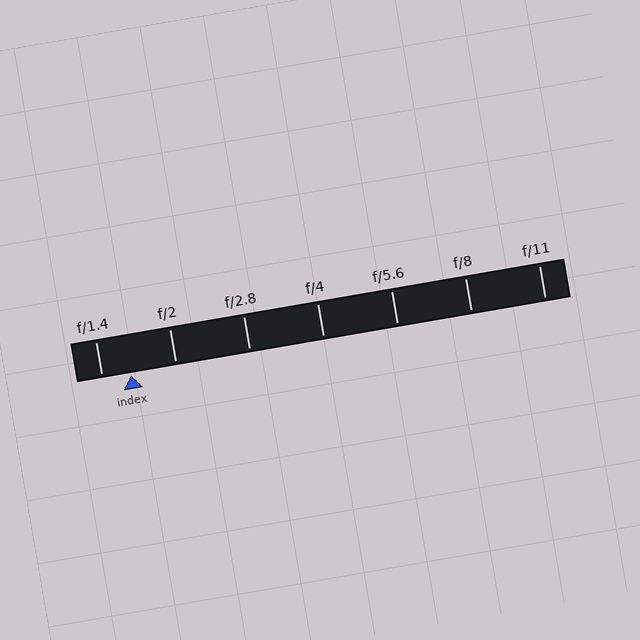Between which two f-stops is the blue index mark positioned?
The index mark is between f/1.4 and f/2.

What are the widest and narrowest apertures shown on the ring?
The widest aperture shown is f/1.4 and the narrowest is f/11.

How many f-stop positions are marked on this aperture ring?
There are 7 f-stop positions marked.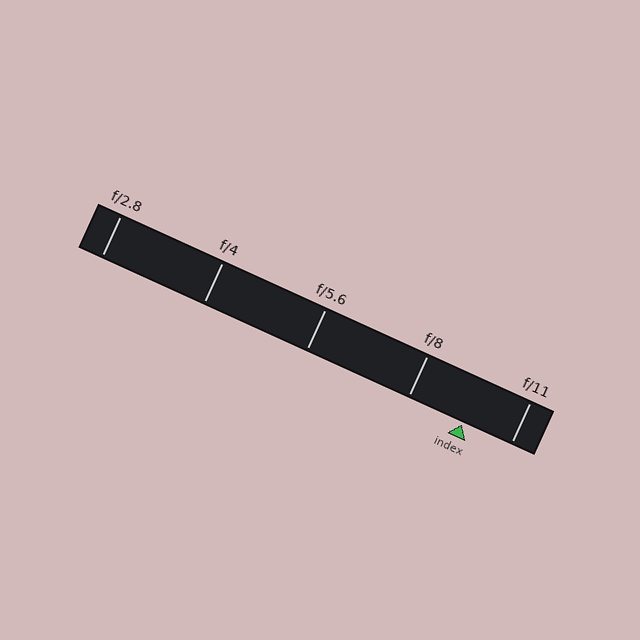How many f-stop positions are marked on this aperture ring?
There are 5 f-stop positions marked.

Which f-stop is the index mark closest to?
The index mark is closest to f/11.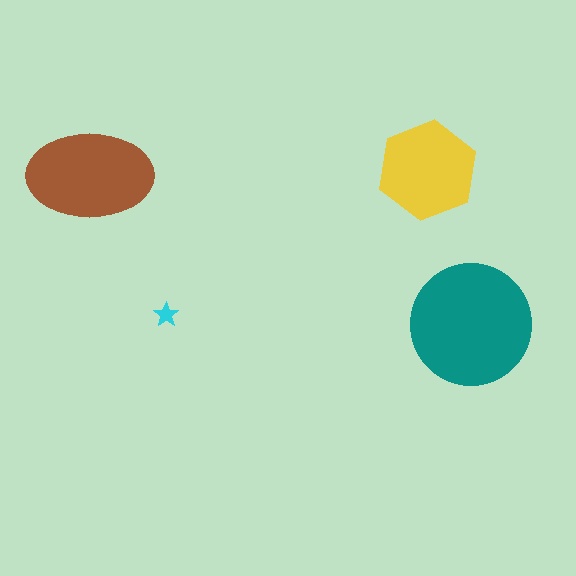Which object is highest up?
The yellow hexagon is topmost.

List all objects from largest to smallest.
The teal circle, the brown ellipse, the yellow hexagon, the cyan star.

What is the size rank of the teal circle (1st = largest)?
1st.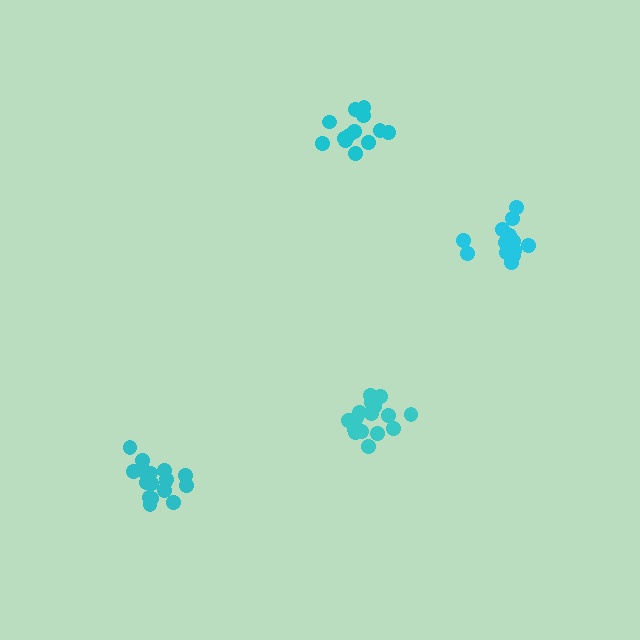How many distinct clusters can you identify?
There are 4 distinct clusters.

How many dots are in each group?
Group 1: 17 dots, Group 2: 17 dots, Group 3: 14 dots, Group 4: 13 dots (61 total).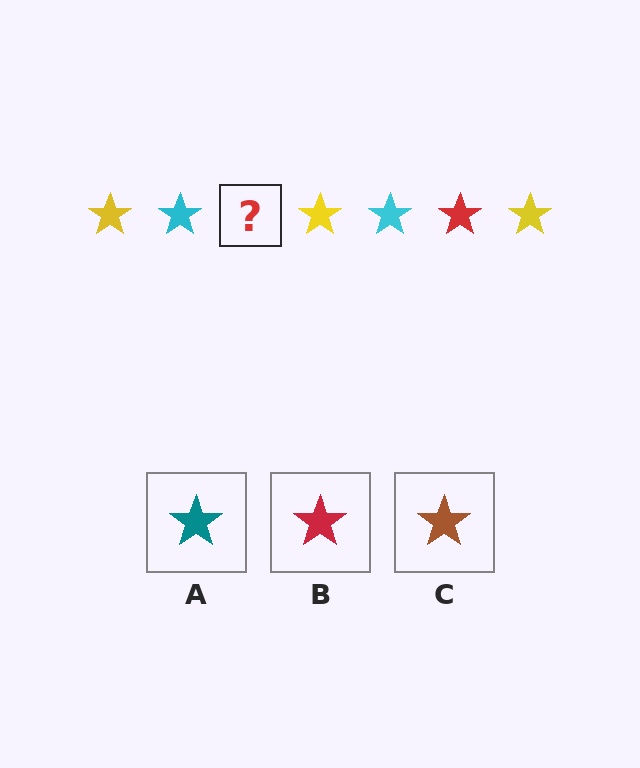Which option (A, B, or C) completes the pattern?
B.